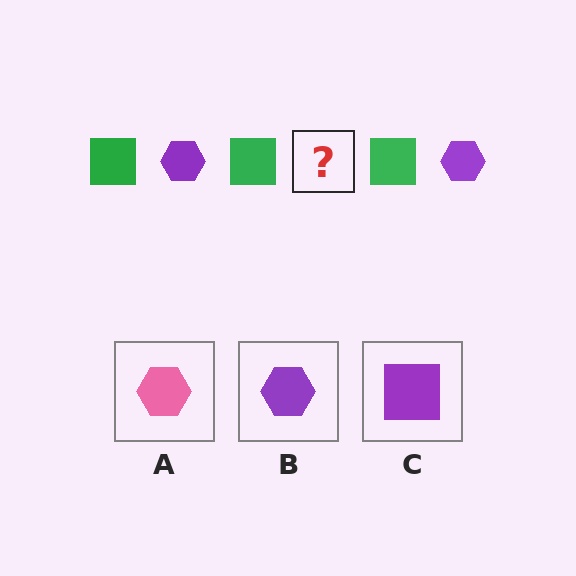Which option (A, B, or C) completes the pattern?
B.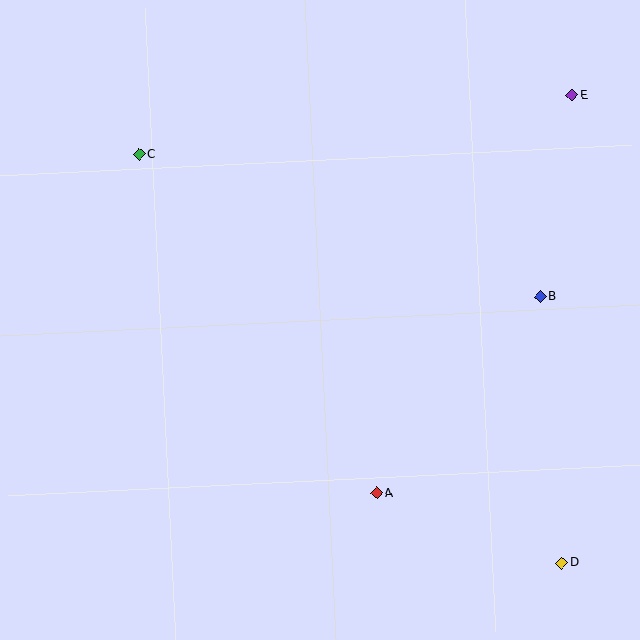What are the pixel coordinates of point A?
Point A is at (377, 493).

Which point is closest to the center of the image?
Point A at (377, 493) is closest to the center.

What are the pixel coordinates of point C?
Point C is at (139, 154).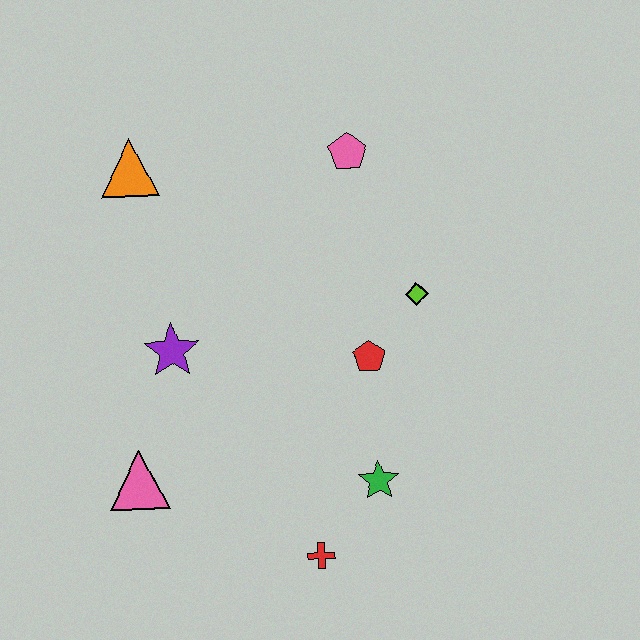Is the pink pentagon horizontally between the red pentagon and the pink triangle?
Yes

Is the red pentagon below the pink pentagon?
Yes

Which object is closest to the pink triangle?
The purple star is closest to the pink triangle.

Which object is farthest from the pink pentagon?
The red cross is farthest from the pink pentagon.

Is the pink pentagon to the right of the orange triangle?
Yes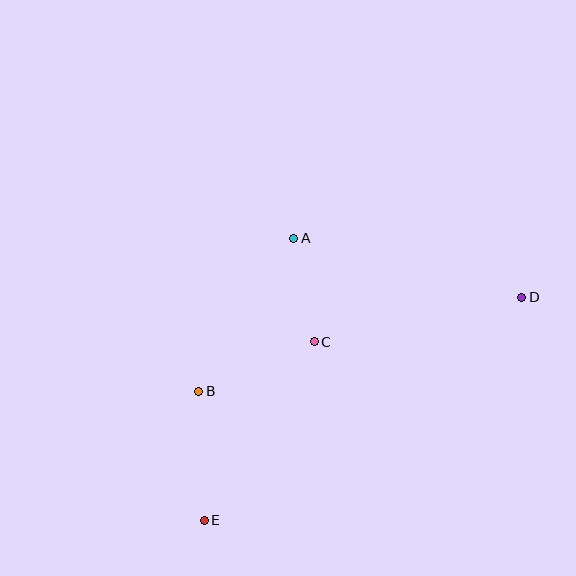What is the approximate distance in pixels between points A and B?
The distance between A and B is approximately 180 pixels.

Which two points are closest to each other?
Points A and C are closest to each other.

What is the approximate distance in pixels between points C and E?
The distance between C and E is approximately 209 pixels.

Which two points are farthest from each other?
Points D and E are farthest from each other.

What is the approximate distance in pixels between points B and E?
The distance between B and E is approximately 129 pixels.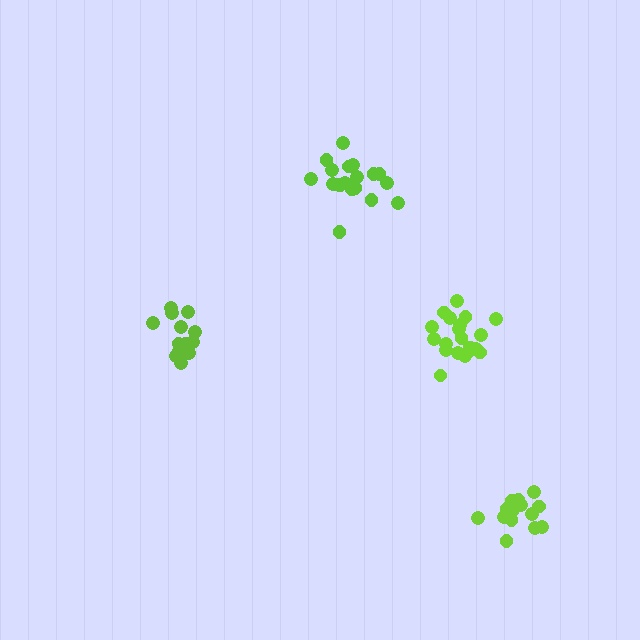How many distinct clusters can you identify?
There are 4 distinct clusters.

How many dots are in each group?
Group 1: 16 dots, Group 2: 20 dots, Group 3: 17 dots, Group 4: 20 dots (73 total).